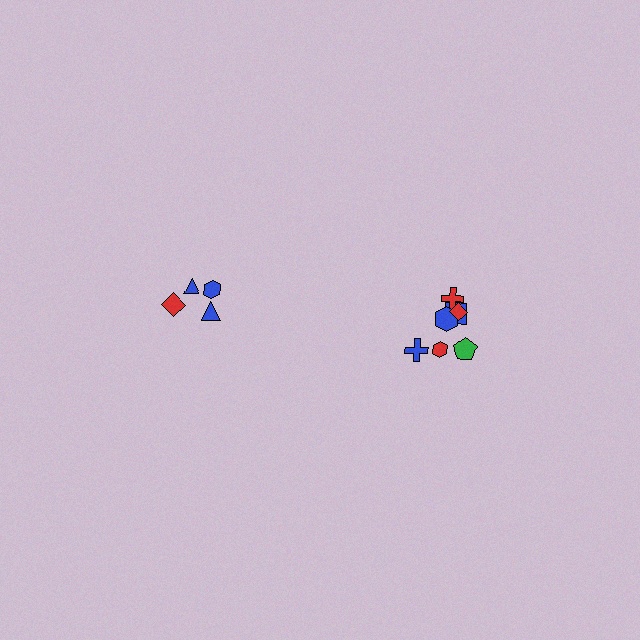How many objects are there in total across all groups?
There are 11 objects.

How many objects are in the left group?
There are 4 objects.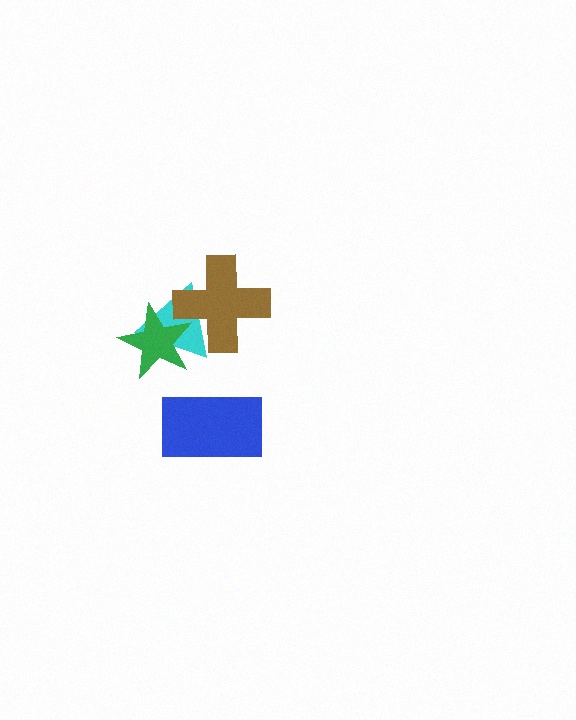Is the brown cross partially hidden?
Yes, it is partially covered by another shape.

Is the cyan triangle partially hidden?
Yes, it is partially covered by another shape.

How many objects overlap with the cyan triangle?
2 objects overlap with the cyan triangle.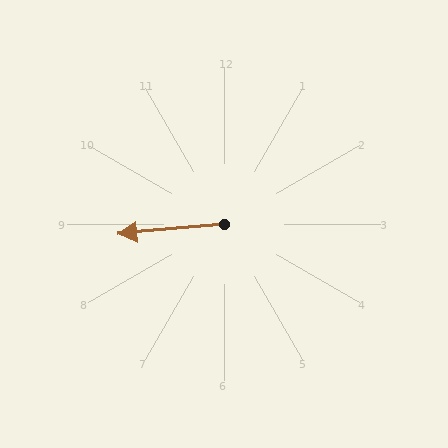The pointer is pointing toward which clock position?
Roughly 9 o'clock.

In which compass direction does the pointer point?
West.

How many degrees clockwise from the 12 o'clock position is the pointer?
Approximately 265 degrees.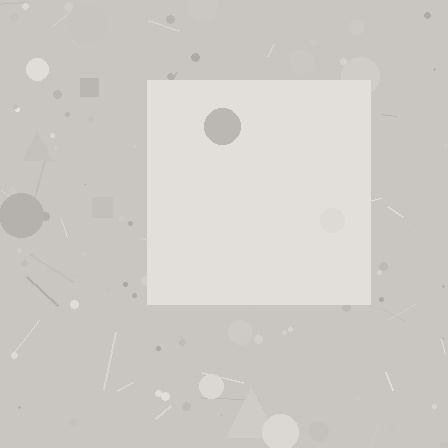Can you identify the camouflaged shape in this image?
The camouflaged shape is a square.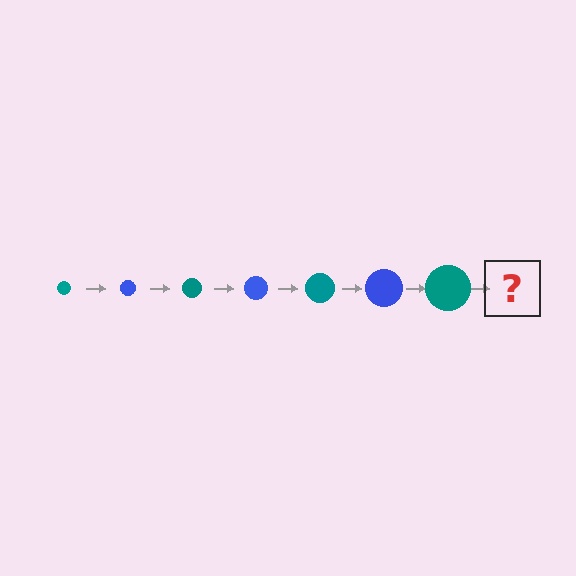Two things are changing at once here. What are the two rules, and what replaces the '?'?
The two rules are that the circle grows larger each step and the color cycles through teal and blue. The '?' should be a blue circle, larger than the previous one.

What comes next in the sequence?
The next element should be a blue circle, larger than the previous one.